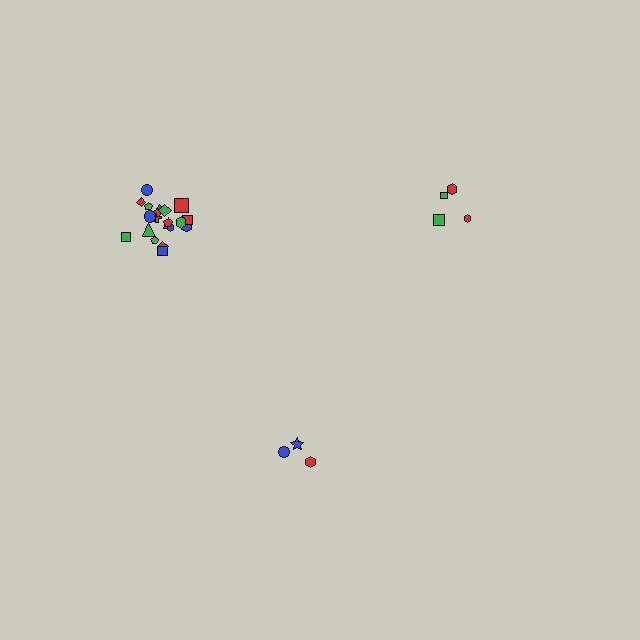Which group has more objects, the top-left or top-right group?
The top-left group.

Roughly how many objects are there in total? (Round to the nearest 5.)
Roughly 30 objects in total.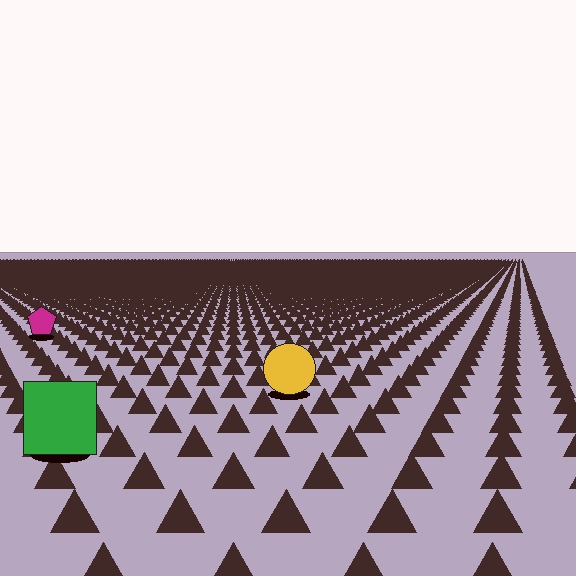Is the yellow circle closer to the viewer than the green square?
No. The green square is closer — you can tell from the texture gradient: the ground texture is coarser near it.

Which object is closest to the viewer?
The green square is closest. The texture marks near it are larger and more spread out.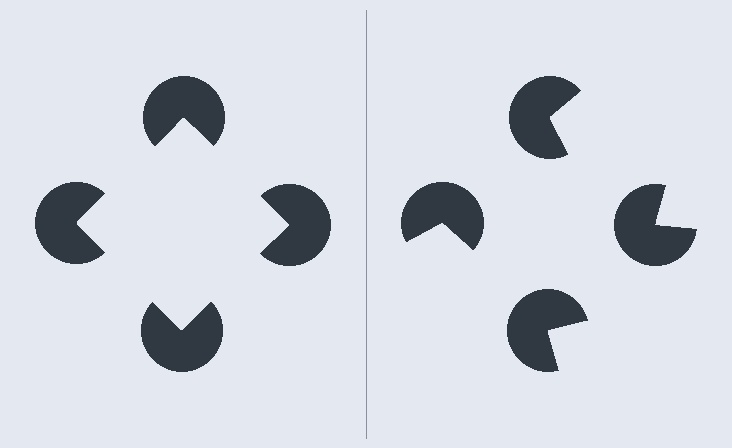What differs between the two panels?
The pac-man discs are positioned identically on both sides; only the wedge orientations differ. On the left they align to a square; on the right they are misaligned.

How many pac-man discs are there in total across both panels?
8 — 4 on each side.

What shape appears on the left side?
An illusory square.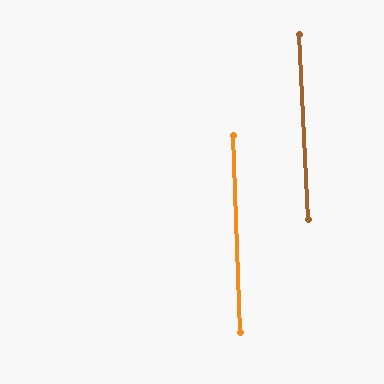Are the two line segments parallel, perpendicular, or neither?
Parallel — their directions differ by only 0.6°.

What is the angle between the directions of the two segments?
Approximately 1 degree.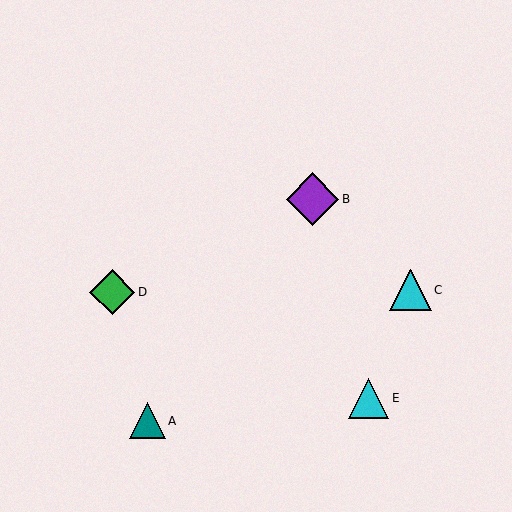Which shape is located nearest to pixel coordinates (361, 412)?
The cyan triangle (labeled E) at (368, 398) is nearest to that location.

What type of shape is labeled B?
Shape B is a purple diamond.